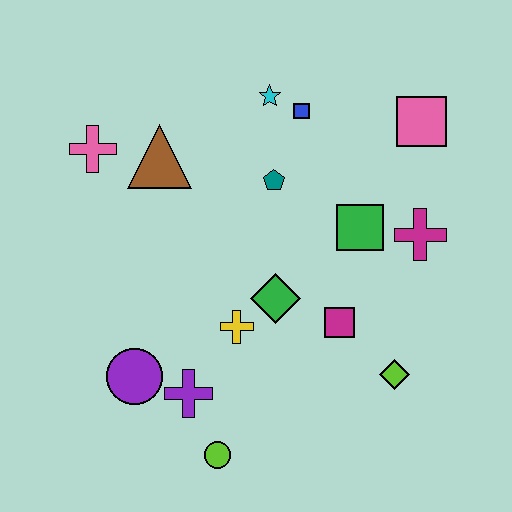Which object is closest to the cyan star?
The blue square is closest to the cyan star.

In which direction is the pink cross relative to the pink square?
The pink cross is to the left of the pink square.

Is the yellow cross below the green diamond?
Yes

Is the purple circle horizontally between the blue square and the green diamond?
No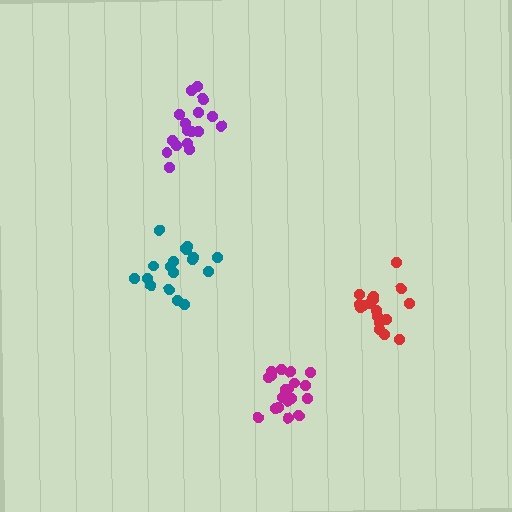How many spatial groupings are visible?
There are 4 spatial groupings.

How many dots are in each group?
Group 1: 18 dots, Group 2: 18 dots, Group 3: 18 dots, Group 4: 19 dots (73 total).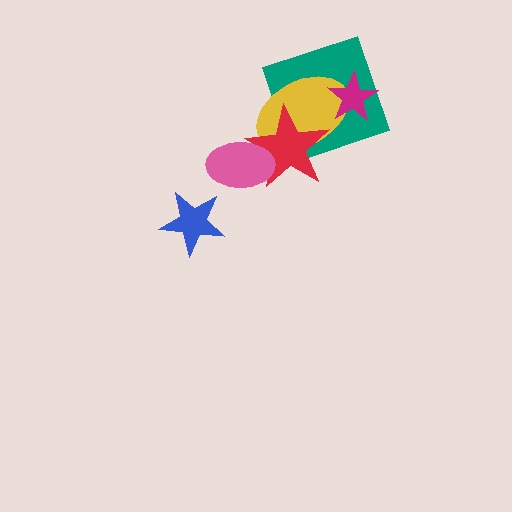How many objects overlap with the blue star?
0 objects overlap with the blue star.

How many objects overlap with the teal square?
3 objects overlap with the teal square.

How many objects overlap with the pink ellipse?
1 object overlaps with the pink ellipse.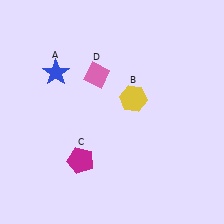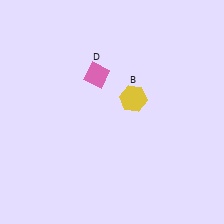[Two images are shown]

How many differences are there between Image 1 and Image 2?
There are 2 differences between the two images.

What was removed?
The blue star (A), the magenta pentagon (C) were removed in Image 2.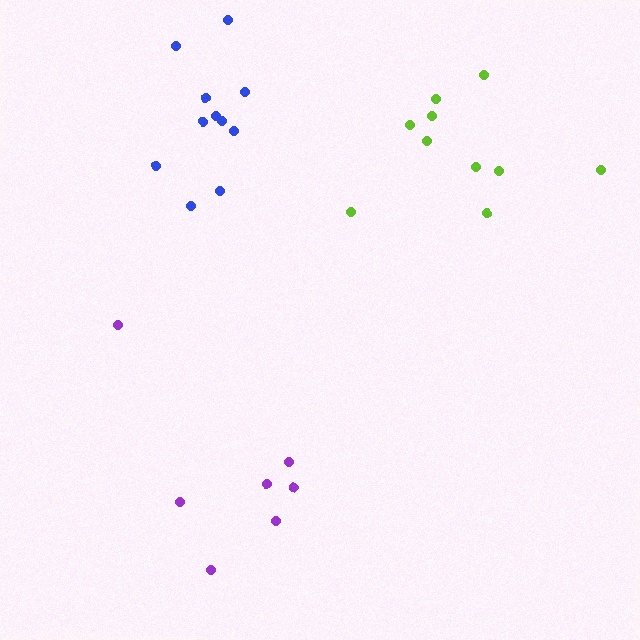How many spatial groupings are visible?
There are 3 spatial groupings.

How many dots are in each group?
Group 1: 11 dots, Group 2: 10 dots, Group 3: 7 dots (28 total).